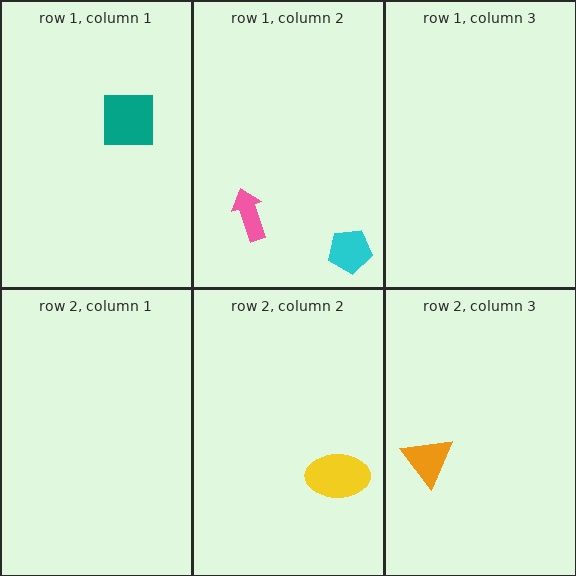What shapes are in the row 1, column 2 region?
The pink arrow, the cyan pentagon.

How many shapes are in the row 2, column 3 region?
1.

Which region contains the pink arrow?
The row 1, column 2 region.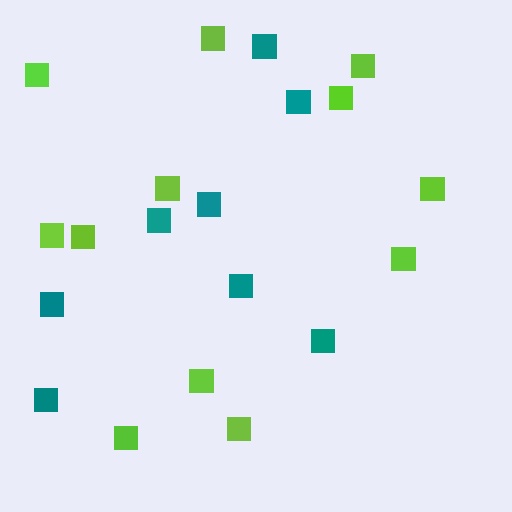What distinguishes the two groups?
There are 2 groups: one group of teal squares (8) and one group of lime squares (12).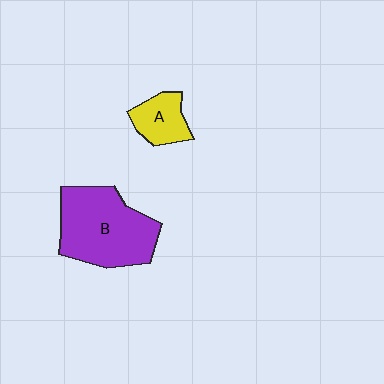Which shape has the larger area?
Shape B (purple).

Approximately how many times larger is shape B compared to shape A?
Approximately 2.7 times.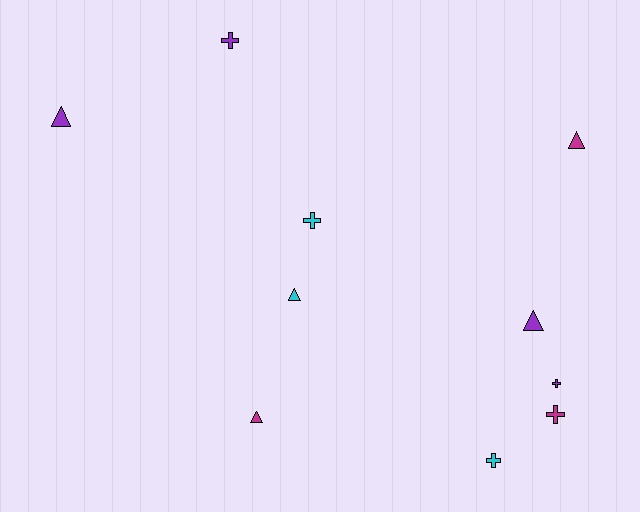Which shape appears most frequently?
Cross, with 5 objects.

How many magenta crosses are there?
There is 1 magenta cross.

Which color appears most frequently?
Purple, with 4 objects.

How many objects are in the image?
There are 10 objects.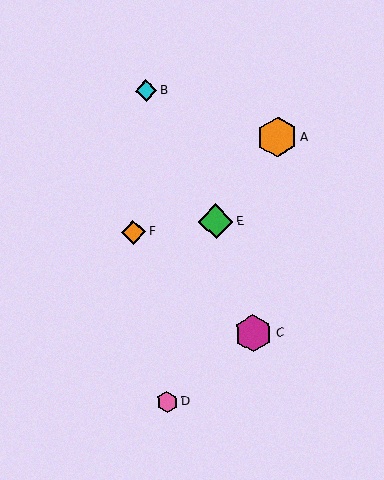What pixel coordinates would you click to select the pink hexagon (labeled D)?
Click at (167, 402) to select the pink hexagon D.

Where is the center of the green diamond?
The center of the green diamond is at (216, 222).